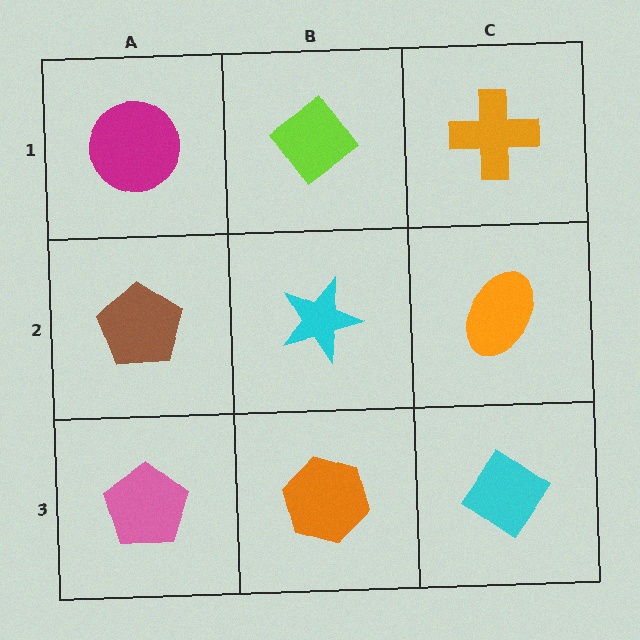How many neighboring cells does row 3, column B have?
3.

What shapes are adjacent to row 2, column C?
An orange cross (row 1, column C), a cyan diamond (row 3, column C), a cyan star (row 2, column B).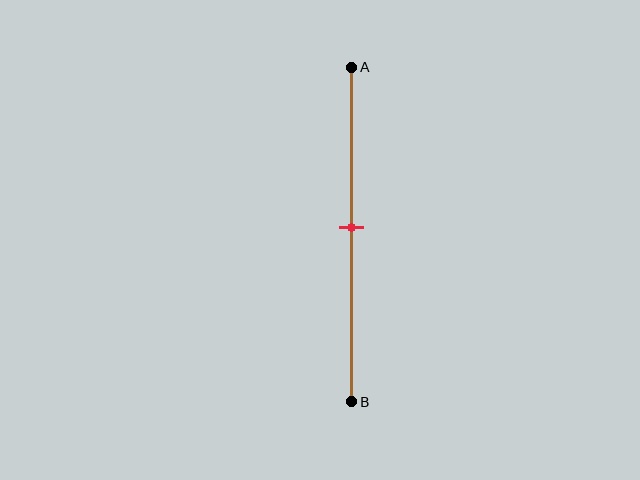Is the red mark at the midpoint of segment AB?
Yes, the mark is approximately at the midpoint.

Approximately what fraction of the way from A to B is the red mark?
The red mark is approximately 50% of the way from A to B.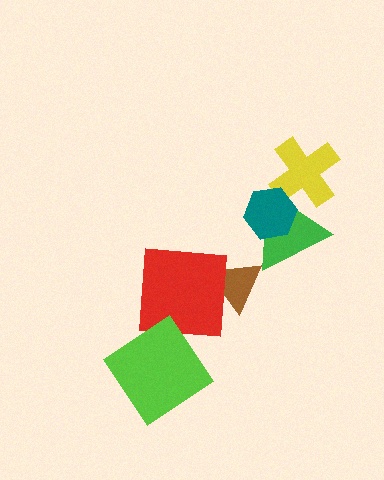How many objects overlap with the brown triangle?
1 object overlaps with the brown triangle.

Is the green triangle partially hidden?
Yes, it is partially covered by another shape.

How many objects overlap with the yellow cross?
2 objects overlap with the yellow cross.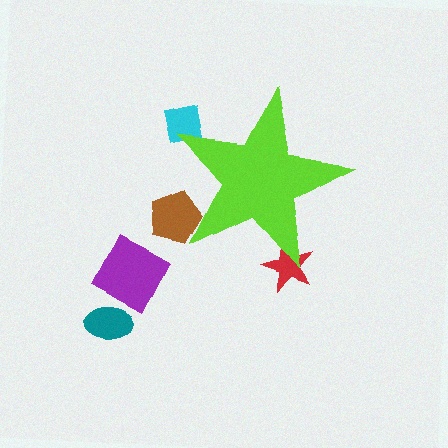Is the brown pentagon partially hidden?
Yes, the brown pentagon is partially hidden behind the lime star.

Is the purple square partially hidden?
No, the purple square is fully visible.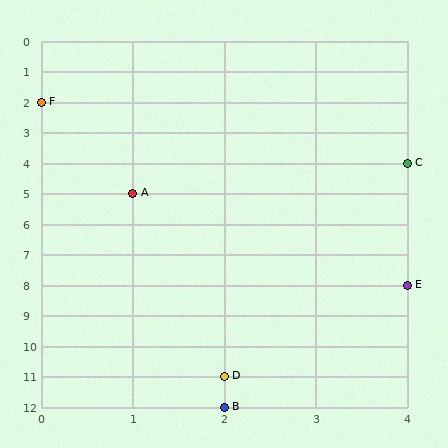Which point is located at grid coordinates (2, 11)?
Point D is at (2, 11).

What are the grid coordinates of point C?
Point C is at grid coordinates (4, 4).